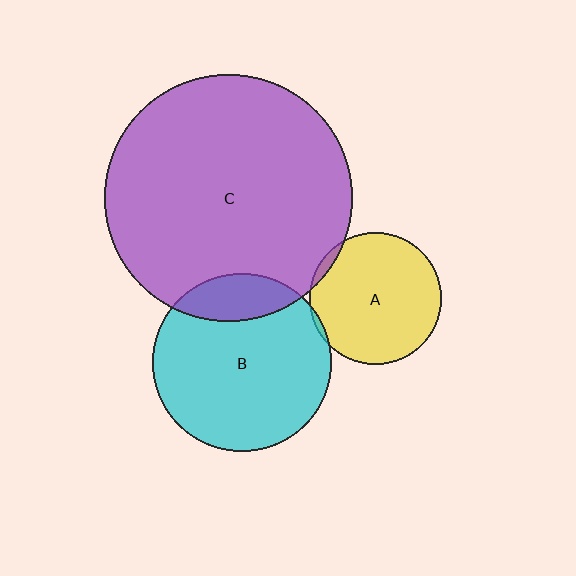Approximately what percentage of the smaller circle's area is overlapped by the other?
Approximately 5%.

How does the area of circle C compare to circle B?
Approximately 1.9 times.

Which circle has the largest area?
Circle C (purple).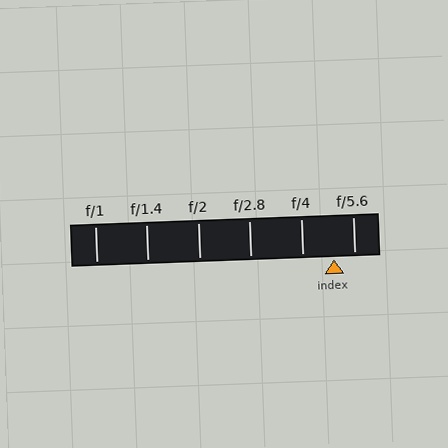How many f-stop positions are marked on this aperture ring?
There are 6 f-stop positions marked.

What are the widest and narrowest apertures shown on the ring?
The widest aperture shown is f/1 and the narrowest is f/5.6.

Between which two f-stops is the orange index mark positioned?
The index mark is between f/4 and f/5.6.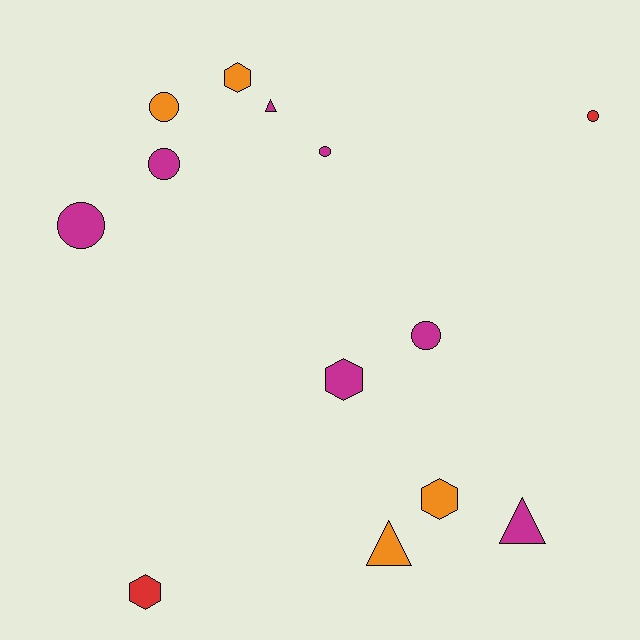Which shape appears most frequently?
Circle, with 6 objects.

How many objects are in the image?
There are 13 objects.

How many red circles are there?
There is 1 red circle.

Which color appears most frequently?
Magenta, with 7 objects.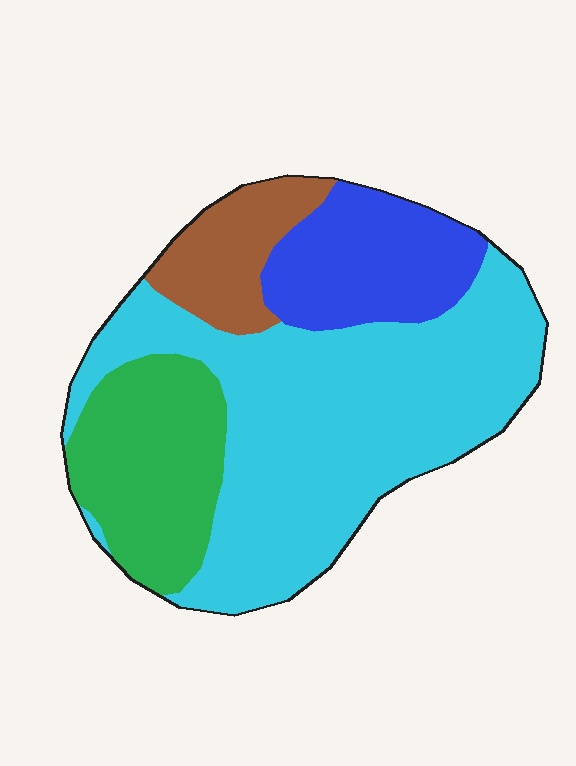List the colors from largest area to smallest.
From largest to smallest: cyan, green, blue, brown.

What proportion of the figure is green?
Green takes up about one fifth (1/5) of the figure.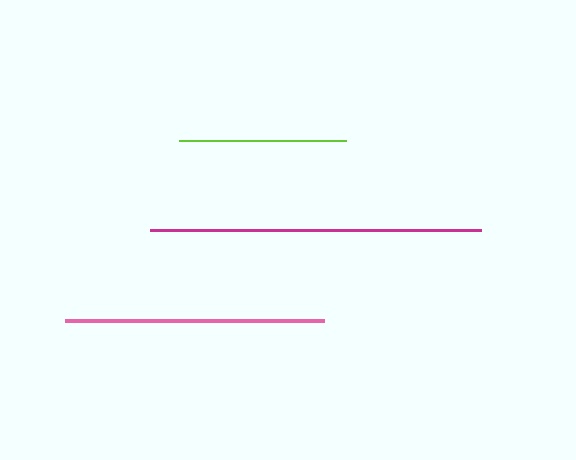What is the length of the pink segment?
The pink segment is approximately 259 pixels long.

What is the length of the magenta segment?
The magenta segment is approximately 330 pixels long.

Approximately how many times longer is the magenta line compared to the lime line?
The magenta line is approximately 2.0 times the length of the lime line.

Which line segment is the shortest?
The lime line is the shortest at approximately 167 pixels.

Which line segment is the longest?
The magenta line is the longest at approximately 330 pixels.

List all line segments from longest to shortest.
From longest to shortest: magenta, pink, lime.